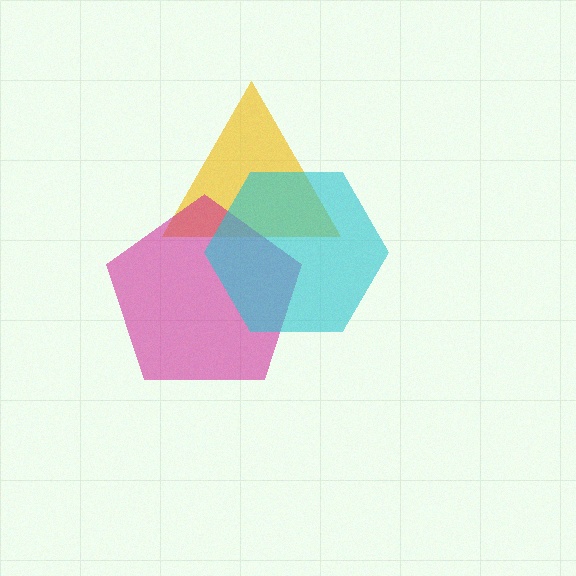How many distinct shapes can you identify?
There are 3 distinct shapes: a yellow triangle, a magenta pentagon, a cyan hexagon.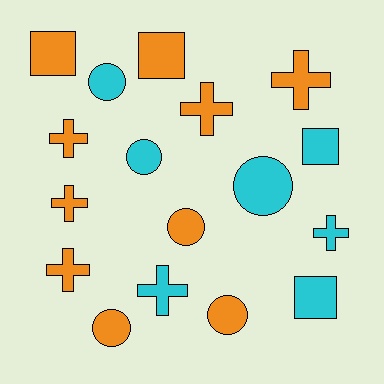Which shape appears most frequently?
Cross, with 7 objects.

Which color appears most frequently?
Orange, with 10 objects.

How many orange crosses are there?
There are 5 orange crosses.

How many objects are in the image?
There are 17 objects.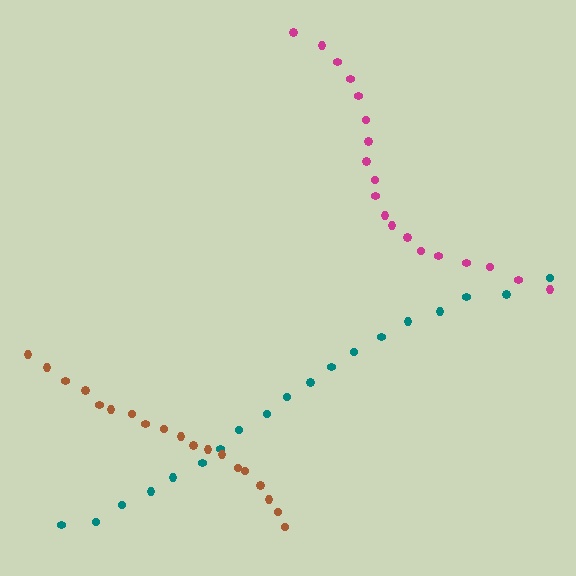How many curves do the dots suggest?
There are 3 distinct paths.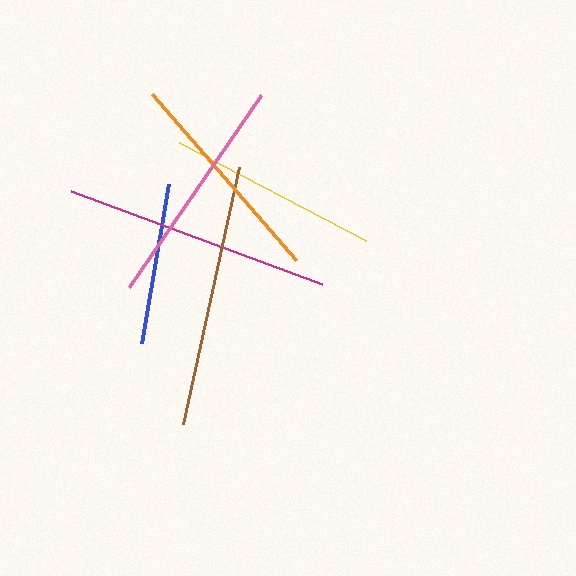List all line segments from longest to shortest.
From longest to shortest: magenta, brown, pink, orange, yellow, blue.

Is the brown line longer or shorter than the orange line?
The brown line is longer than the orange line.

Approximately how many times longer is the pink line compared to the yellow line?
The pink line is approximately 1.1 times the length of the yellow line.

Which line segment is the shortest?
The blue line is the shortest at approximately 161 pixels.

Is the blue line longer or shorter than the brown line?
The brown line is longer than the blue line.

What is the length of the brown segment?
The brown segment is approximately 263 pixels long.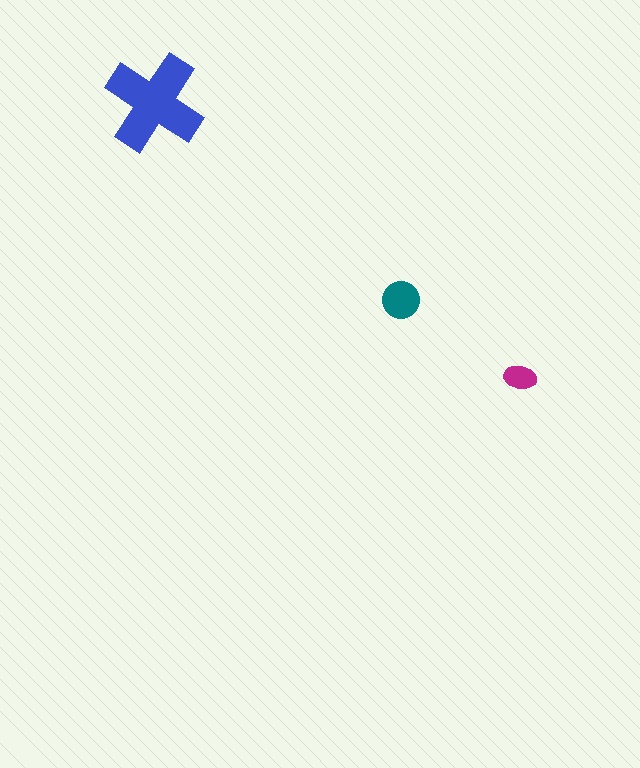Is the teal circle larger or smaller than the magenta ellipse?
Larger.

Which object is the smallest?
The magenta ellipse.